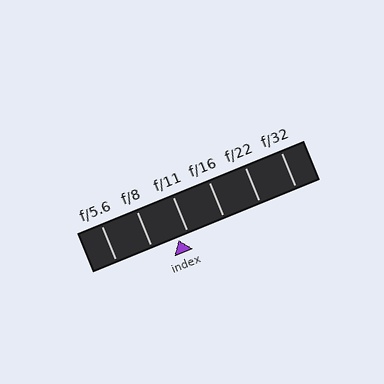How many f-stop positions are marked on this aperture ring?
There are 6 f-stop positions marked.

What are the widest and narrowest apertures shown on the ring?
The widest aperture shown is f/5.6 and the narrowest is f/32.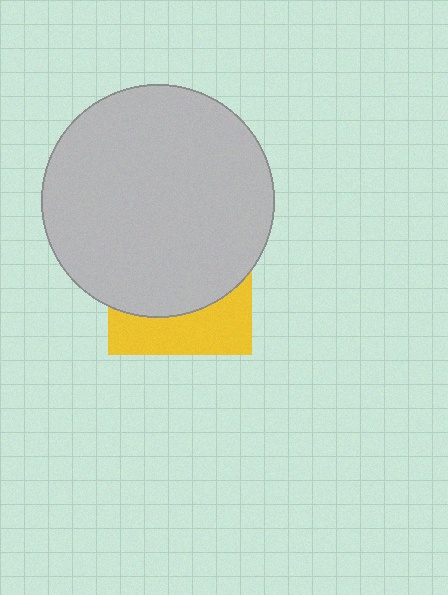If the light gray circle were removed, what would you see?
You would see the complete yellow square.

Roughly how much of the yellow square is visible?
A small part of it is visible (roughly 33%).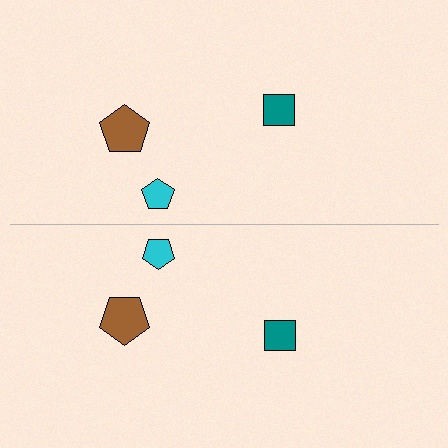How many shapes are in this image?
There are 6 shapes in this image.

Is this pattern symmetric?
Yes, this pattern has bilateral (reflection) symmetry.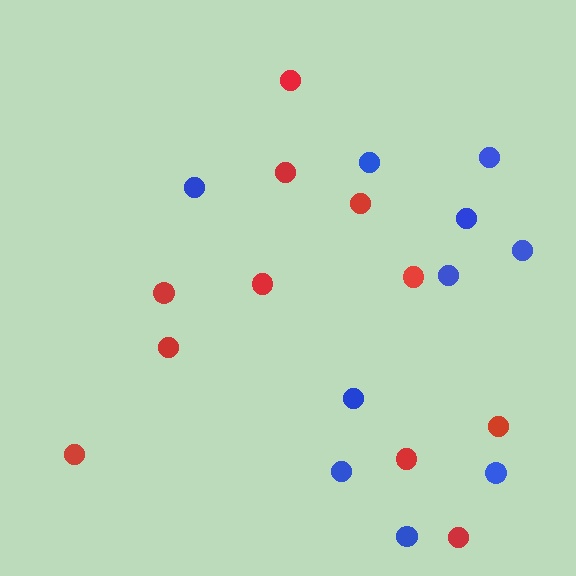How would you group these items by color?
There are 2 groups: one group of red circles (11) and one group of blue circles (10).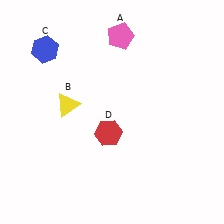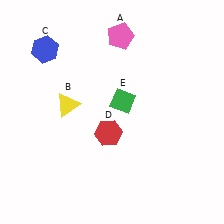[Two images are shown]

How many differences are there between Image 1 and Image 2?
There is 1 difference between the two images.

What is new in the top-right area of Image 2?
A green diamond (E) was added in the top-right area of Image 2.